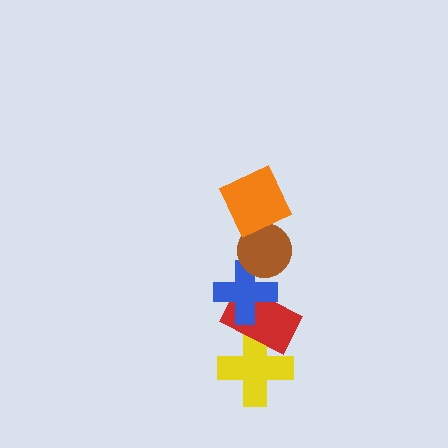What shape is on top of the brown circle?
The orange square is on top of the brown circle.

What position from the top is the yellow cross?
The yellow cross is 5th from the top.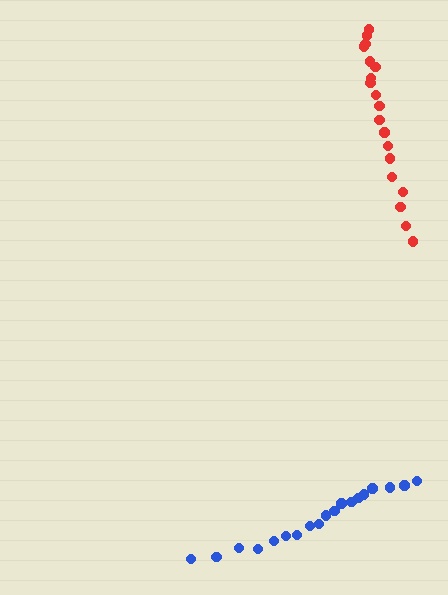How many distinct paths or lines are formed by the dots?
There are 2 distinct paths.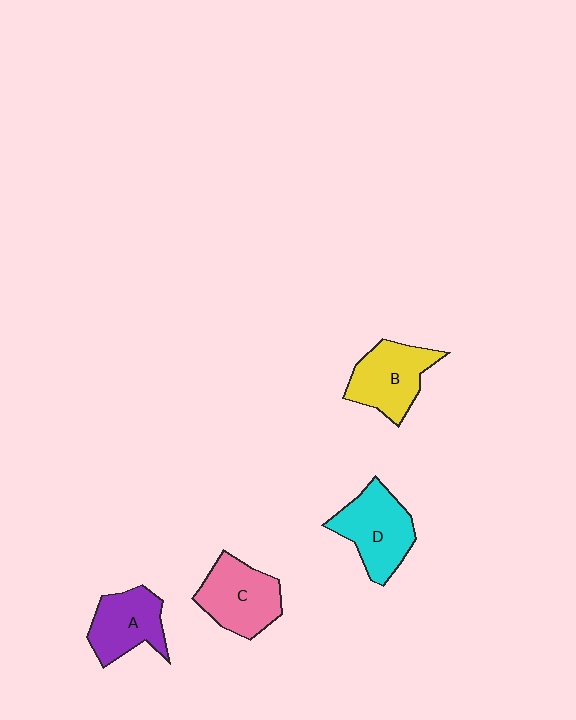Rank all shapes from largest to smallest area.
From largest to smallest: D (cyan), C (pink), B (yellow), A (purple).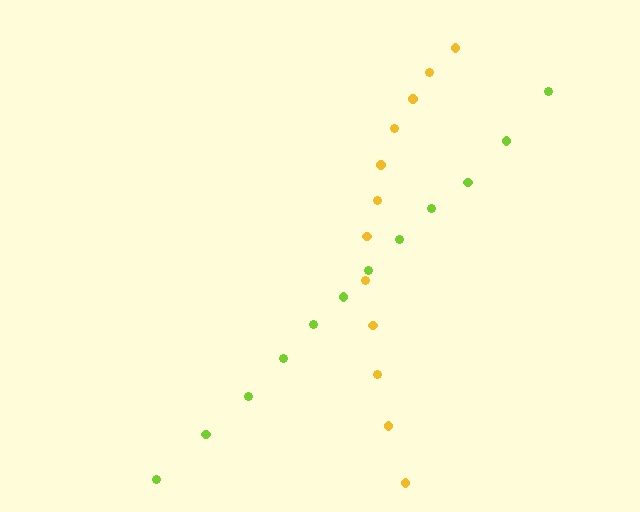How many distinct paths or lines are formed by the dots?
There are 2 distinct paths.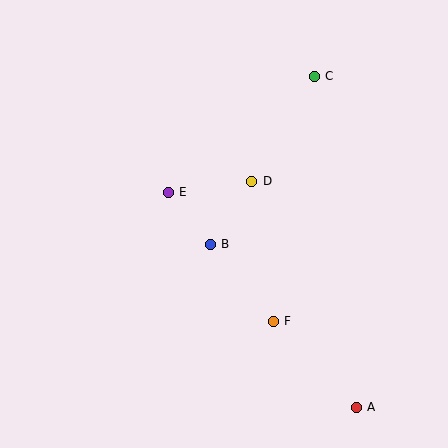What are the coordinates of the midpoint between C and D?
The midpoint between C and D is at (283, 129).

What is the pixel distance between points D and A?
The distance between D and A is 249 pixels.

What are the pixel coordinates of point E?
Point E is at (168, 192).